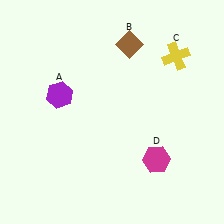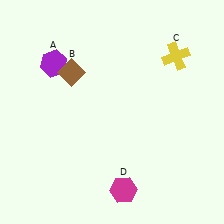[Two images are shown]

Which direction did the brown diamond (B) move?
The brown diamond (B) moved left.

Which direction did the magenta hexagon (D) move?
The magenta hexagon (D) moved left.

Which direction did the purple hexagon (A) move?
The purple hexagon (A) moved up.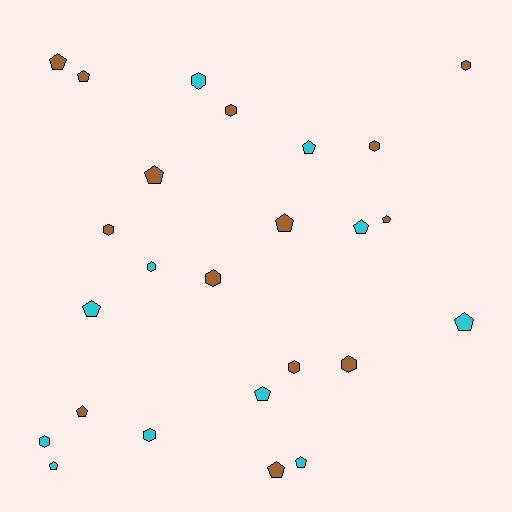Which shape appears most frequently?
Pentagon, with 14 objects.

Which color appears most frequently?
Brown, with 14 objects.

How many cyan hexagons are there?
There are 4 cyan hexagons.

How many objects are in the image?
There are 25 objects.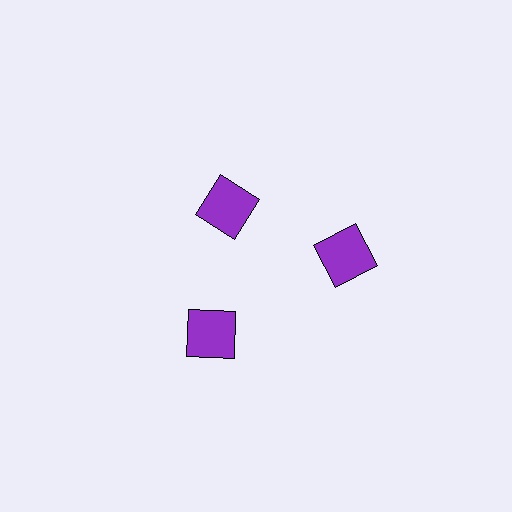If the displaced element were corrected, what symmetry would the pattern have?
It would have 3-fold rotational symmetry — the pattern would map onto itself every 120 degrees.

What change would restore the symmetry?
The symmetry would be restored by moving it outward, back onto the ring so that all 3 squares sit at equal angles and equal distance from the center.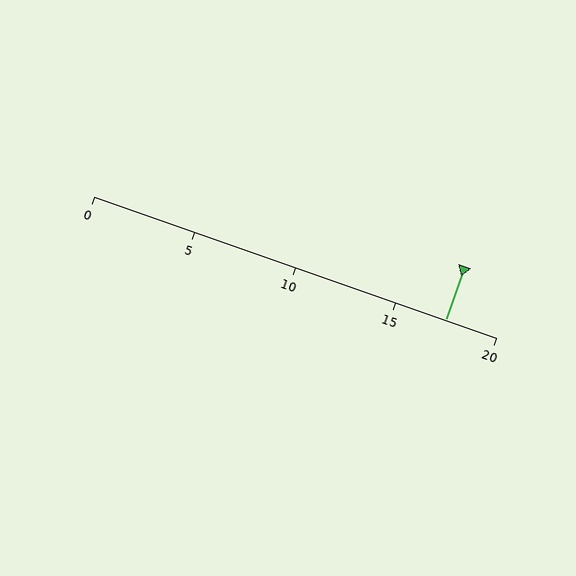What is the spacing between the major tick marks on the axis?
The major ticks are spaced 5 apart.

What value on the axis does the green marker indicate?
The marker indicates approximately 17.5.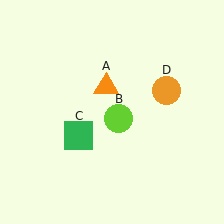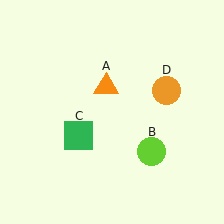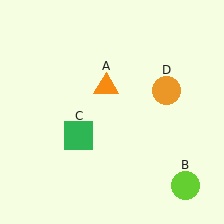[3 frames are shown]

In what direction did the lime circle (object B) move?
The lime circle (object B) moved down and to the right.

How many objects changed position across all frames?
1 object changed position: lime circle (object B).